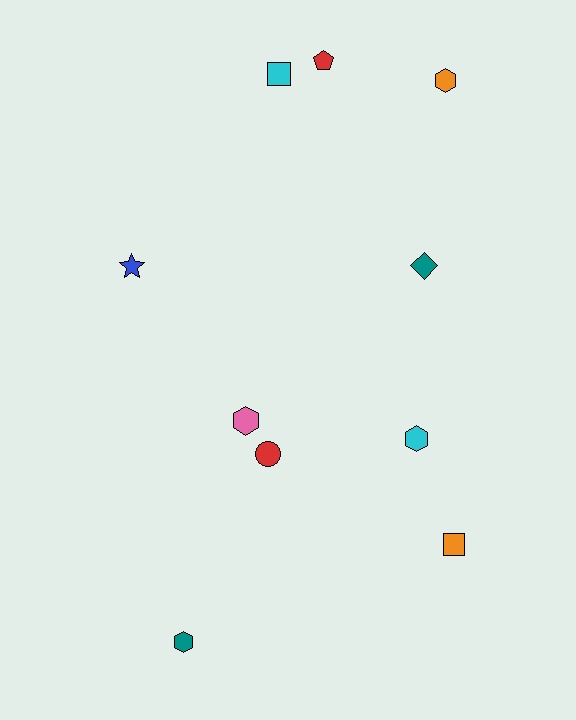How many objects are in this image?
There are 10 objects.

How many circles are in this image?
There is 1 circle.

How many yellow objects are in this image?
There are no yellow objects.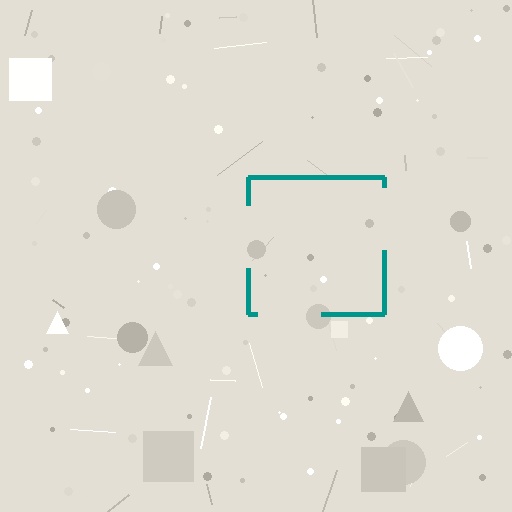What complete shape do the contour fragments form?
The contour fragments form a square.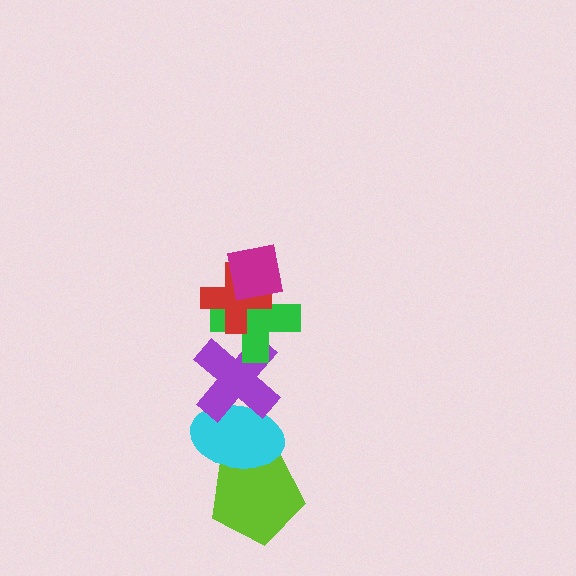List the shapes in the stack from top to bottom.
From top to bottom: the magenta square, the red cross, the green cross, the purple cross, the cyan ellipse, the lime pentagon.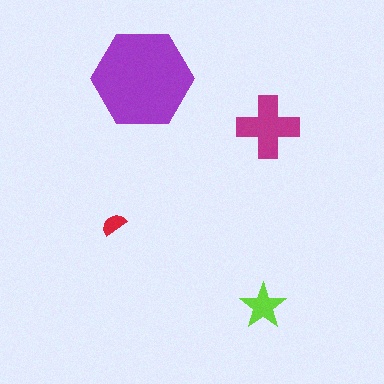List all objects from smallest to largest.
The red semicircle, the lime star, the magenta cross, the purple hexagon.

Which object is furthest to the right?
The magenta cross is rightmost.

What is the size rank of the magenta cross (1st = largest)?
2nd.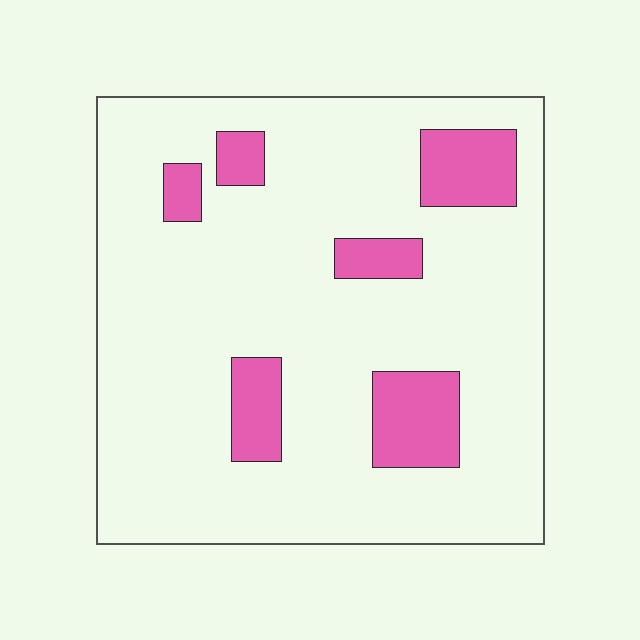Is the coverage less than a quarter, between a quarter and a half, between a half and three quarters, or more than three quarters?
Less than a quarter.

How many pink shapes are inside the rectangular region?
6.